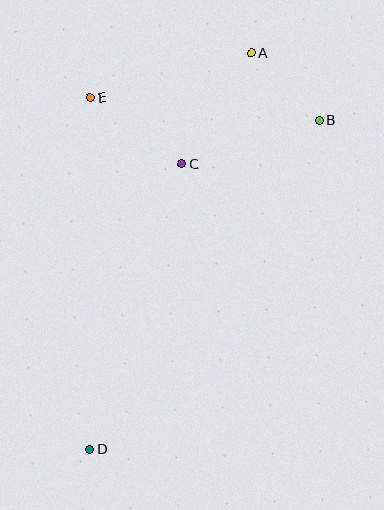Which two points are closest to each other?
Points A and B are closest to each other.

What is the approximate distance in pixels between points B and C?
The distance between B and C is approximately 143 pixels.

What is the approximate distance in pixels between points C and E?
The distance between C and E is approximately 114 pixels.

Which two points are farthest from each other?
Points A and D are farthest from each other.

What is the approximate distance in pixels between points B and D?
The distance between B and D is approximately 401 pixels.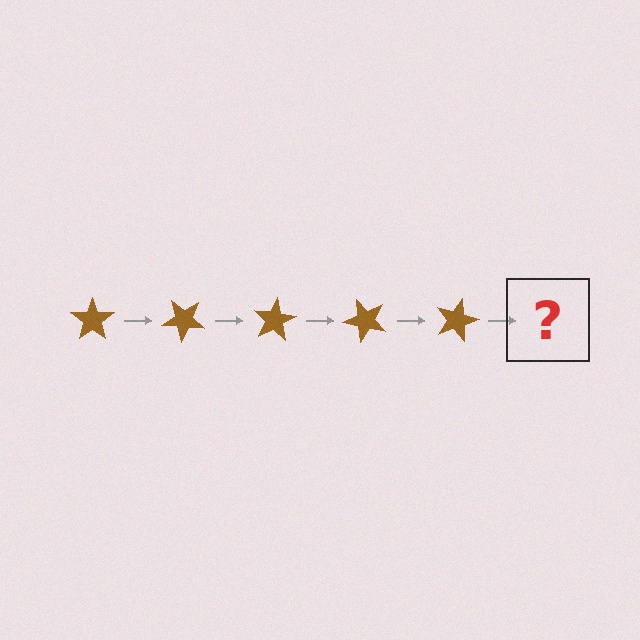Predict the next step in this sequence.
The next step is a brown star rotated 200 degrees.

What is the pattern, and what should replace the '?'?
The pattern is that the star rotates 40 degrees each step. The '?' should be a brown star rotated 200 degrees.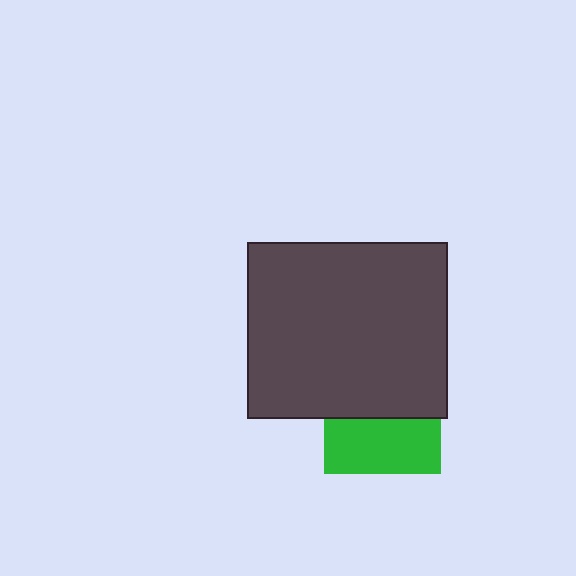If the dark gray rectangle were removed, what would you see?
You would see the complete green square.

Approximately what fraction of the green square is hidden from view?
Roughly 53% of the green square is hidden behind the dark gray rectangle.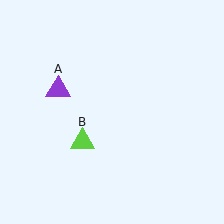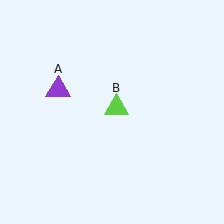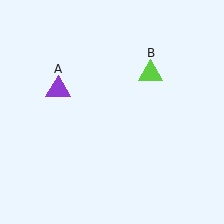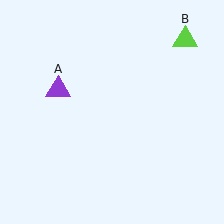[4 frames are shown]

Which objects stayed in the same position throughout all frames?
Purple triangle (object A) remained stationary.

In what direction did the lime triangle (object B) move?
The lime triangle (object B) moved up and to the right.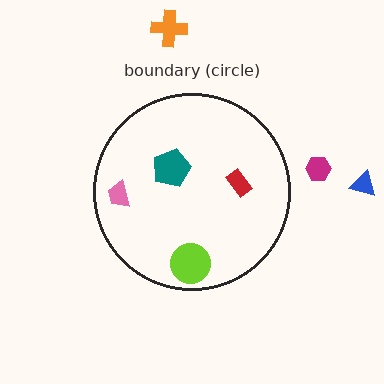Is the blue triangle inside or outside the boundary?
Outside.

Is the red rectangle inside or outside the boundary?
Inside.